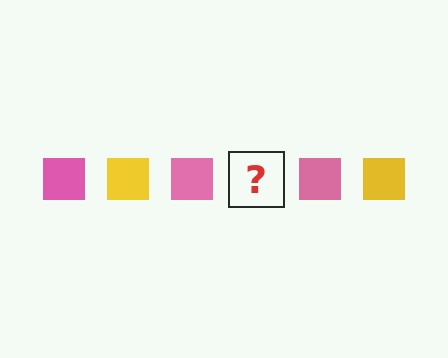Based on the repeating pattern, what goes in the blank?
The blank should be a yellow square.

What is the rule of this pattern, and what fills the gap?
The rule is that the pattern cycles through pink, yellow squares. The gap should be filled with a yellow square.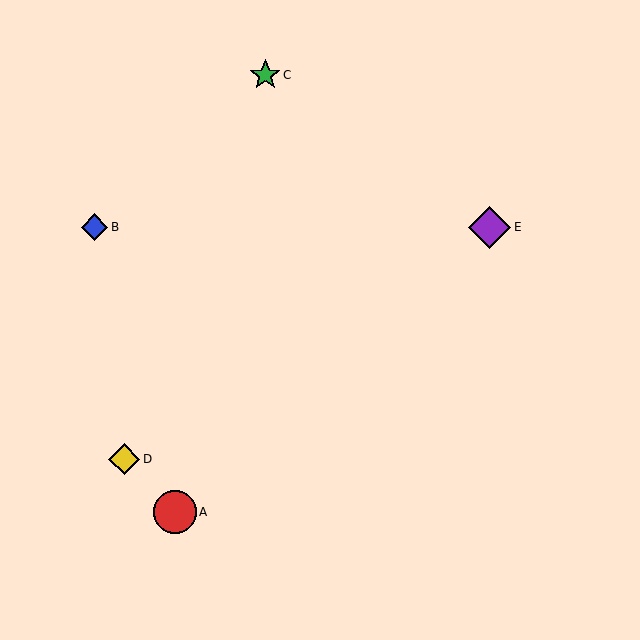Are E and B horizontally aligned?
Yes, both are at y≈227.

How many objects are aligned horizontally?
2 objects (B, E) are aligned horizontally.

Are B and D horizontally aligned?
No, B is at y≈227 and D is at y≈459.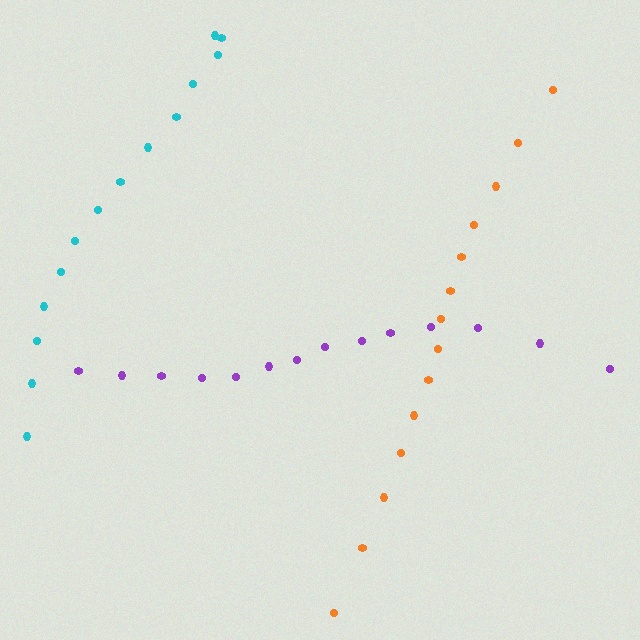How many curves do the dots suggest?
There are 3 distinct paths.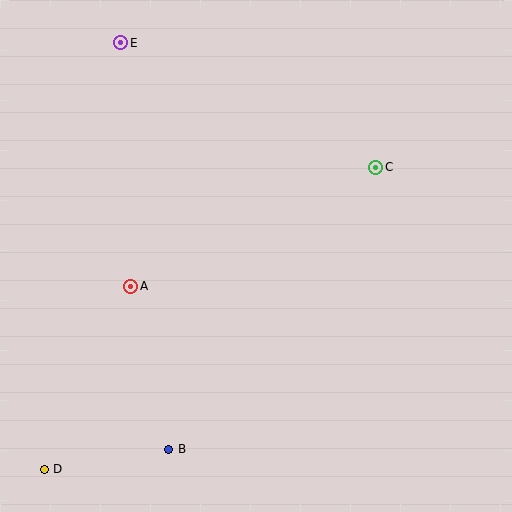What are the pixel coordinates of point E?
Point E is at (121, 43).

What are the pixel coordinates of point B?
Point B is at (169, 449).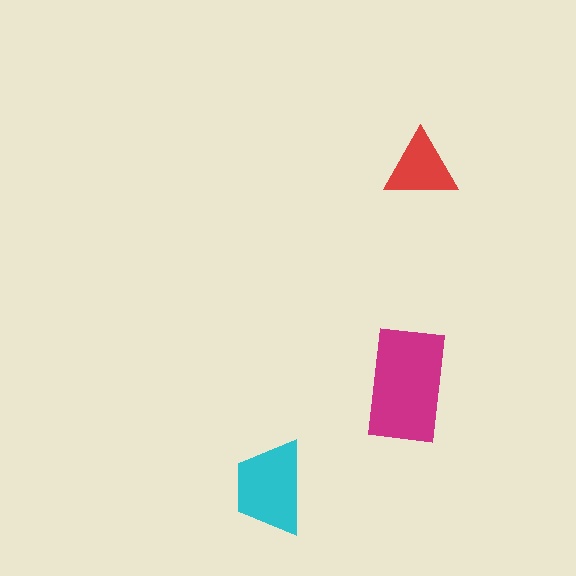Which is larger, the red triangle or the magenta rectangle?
The magenta rectangle.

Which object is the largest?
The magenta rectangle.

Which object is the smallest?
The red triangle.